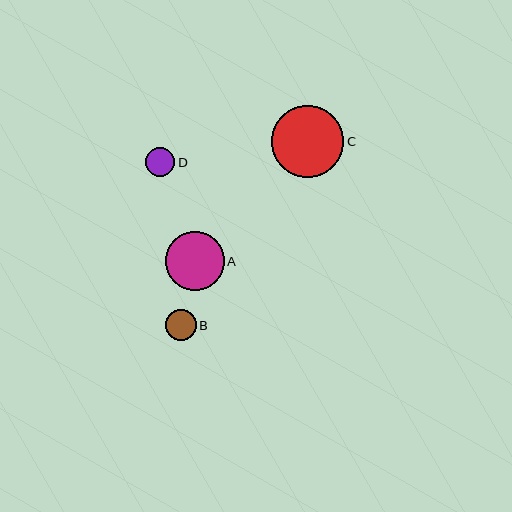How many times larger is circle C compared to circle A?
Circle C is approximately 1.2 times the size of circle A.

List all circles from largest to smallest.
From largest to smallest: C, A, B, D.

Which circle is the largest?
Circle C is the largest with a size of approximately 72 pixels.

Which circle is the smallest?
Circle D is the smallest with a size of approximately 29 pixels.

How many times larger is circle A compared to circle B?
Circle A is approximately 1.9 times the size of circle B.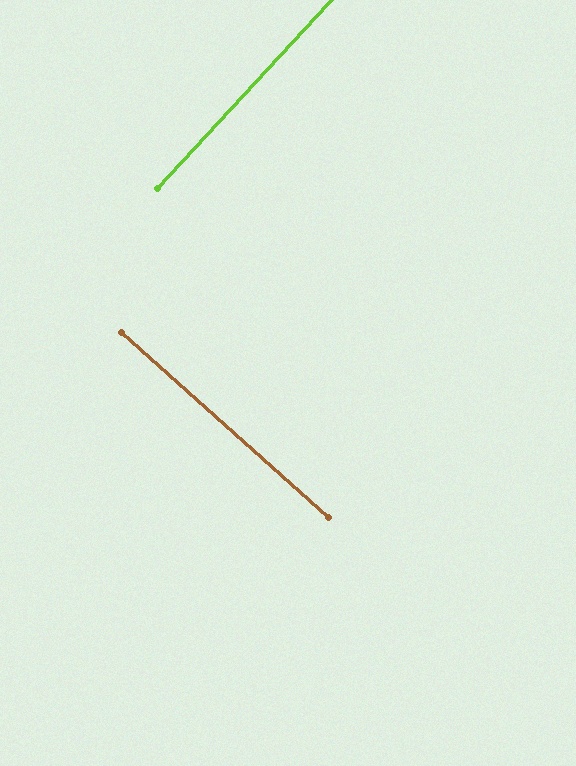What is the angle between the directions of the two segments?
Approximately 89 degrees.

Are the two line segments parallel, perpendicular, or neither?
Perpendicular — they meet at approximately 89°.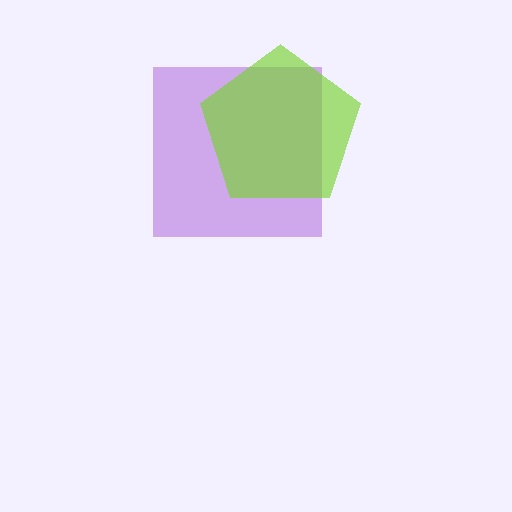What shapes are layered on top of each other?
The layered shapes are: a purple square, a lime pentagon.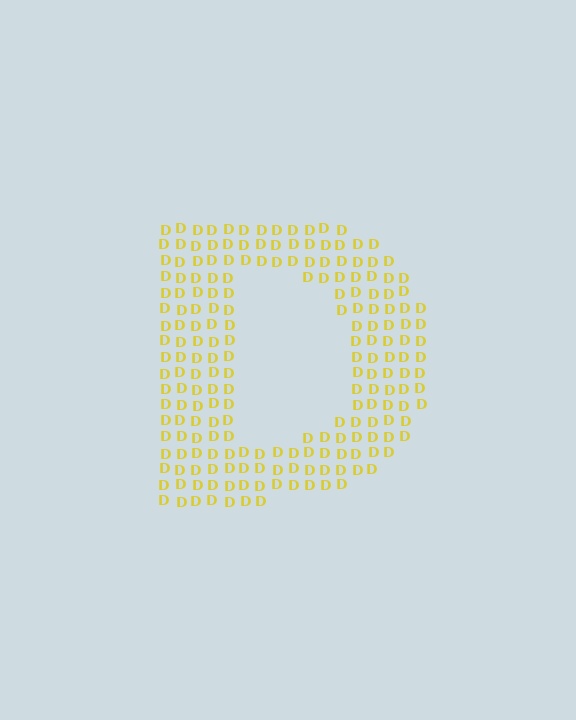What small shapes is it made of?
It is made of small letter D's.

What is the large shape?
The large shape is the letter D.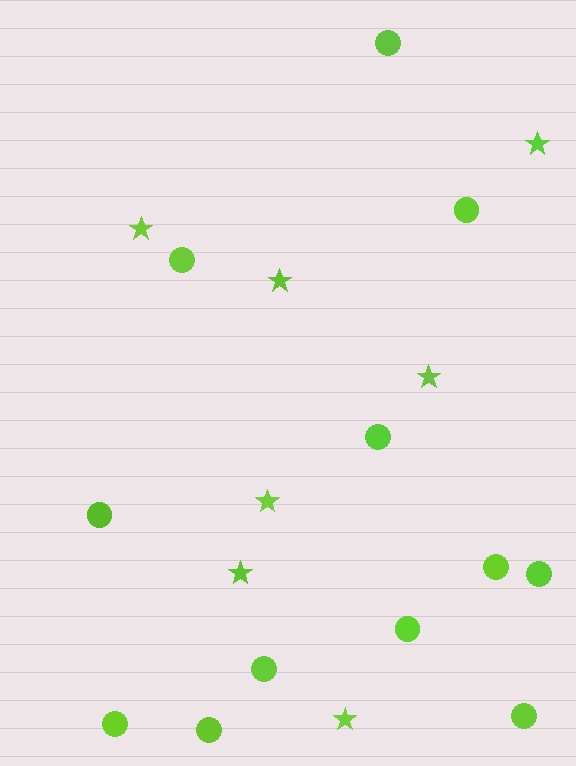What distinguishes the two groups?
There are 2 groups: one group of circles (12) and one group of stars (7).